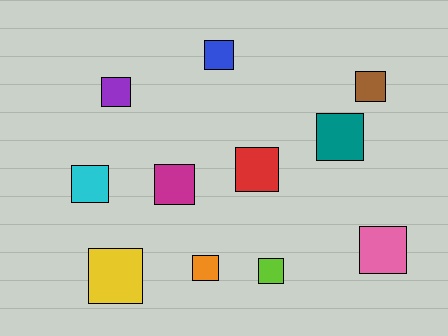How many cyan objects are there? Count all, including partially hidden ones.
There is 1 cyan object.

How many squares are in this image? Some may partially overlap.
There are 11 squares.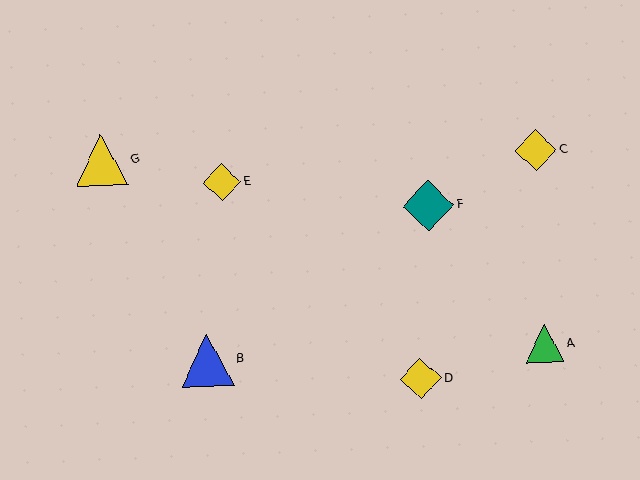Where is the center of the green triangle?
The center of the green triangle is at (545, 344).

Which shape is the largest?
The blue triangle (labeled B) is the largest.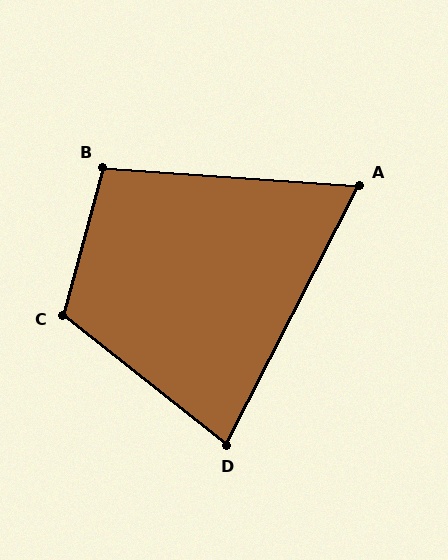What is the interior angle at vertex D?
Approximately 79 degrees (acute).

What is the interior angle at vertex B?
Approximately 101 degrees (obtuse).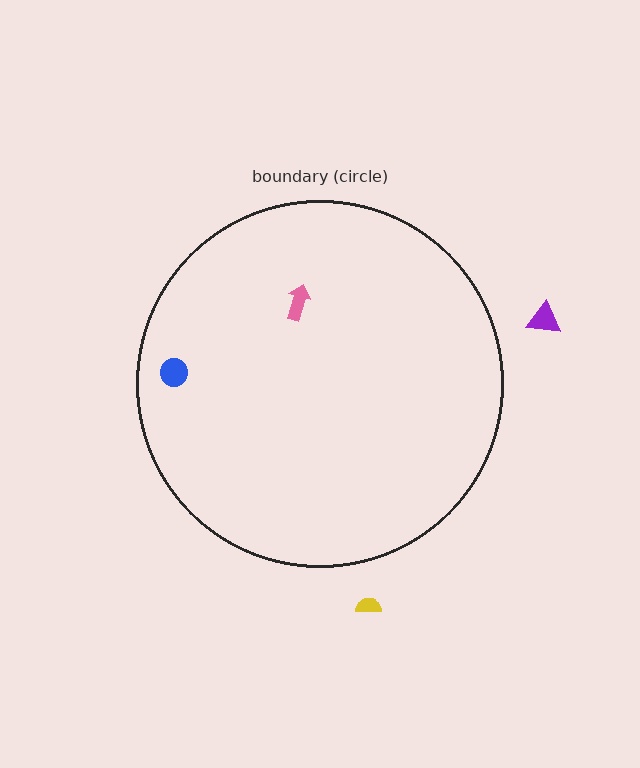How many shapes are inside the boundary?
2 inside, 2 outside.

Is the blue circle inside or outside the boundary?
Inside.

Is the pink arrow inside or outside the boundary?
Inside.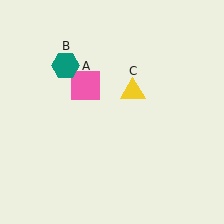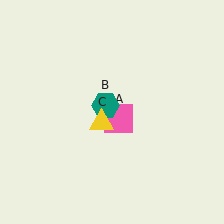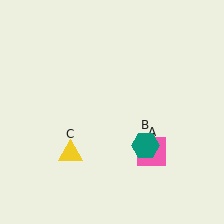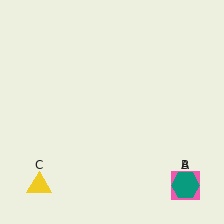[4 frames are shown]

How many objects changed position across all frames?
3 objects changed position: pink square (object A), teal hexagon (object B), yellow triangle (object C).